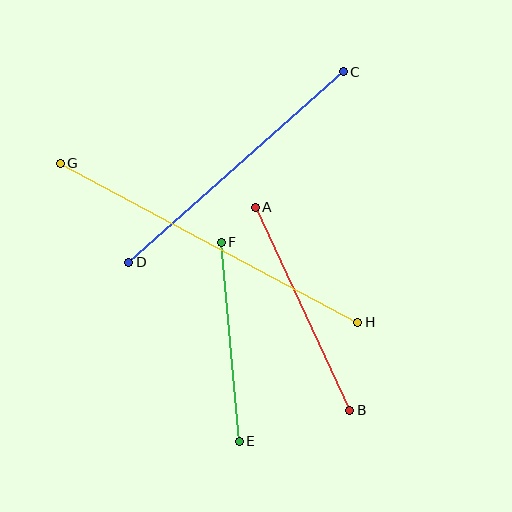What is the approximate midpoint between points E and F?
The midpoint is at approximately (230, 342) pixels.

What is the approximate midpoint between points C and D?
The midpoint is at approximately (236, 167) pixels.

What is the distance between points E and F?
The distance is approximately 200 pixels.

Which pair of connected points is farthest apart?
Points G and H are farthest apart.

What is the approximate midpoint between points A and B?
The midpoint is at approximately (302, 309) pixels.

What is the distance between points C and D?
The distance is approximately 287 pixels.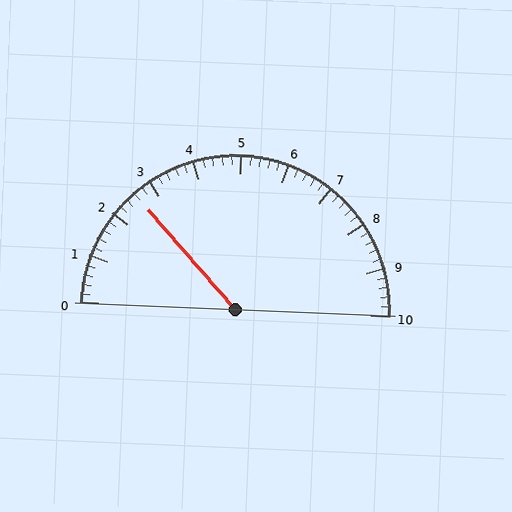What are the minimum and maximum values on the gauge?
The gauge ranges from 0 to 10.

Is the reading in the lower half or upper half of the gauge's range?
The reading is in the lower half of the range (0 to 10).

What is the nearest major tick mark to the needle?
The nearest major tick mark is 3.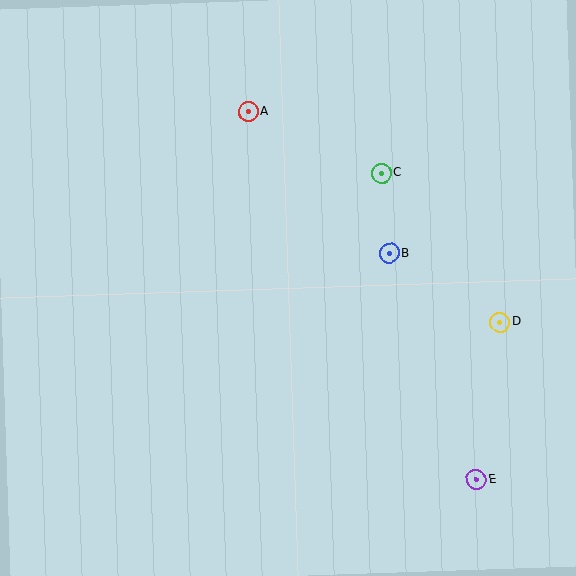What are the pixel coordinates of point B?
Point B is at (389, 253).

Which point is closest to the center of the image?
Point B at (389, 253) is closest to the center.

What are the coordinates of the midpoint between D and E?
The midpoint between D and E is at (488, 401).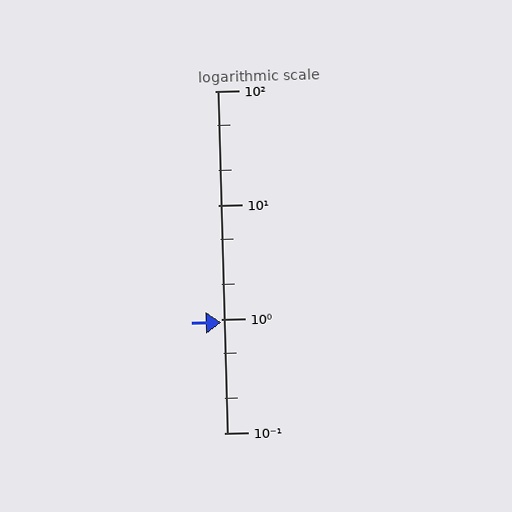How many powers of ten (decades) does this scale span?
The scale spans 3 decades, from 0.1 to 100.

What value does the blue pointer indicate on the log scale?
The pointer indicates approximately 0.94.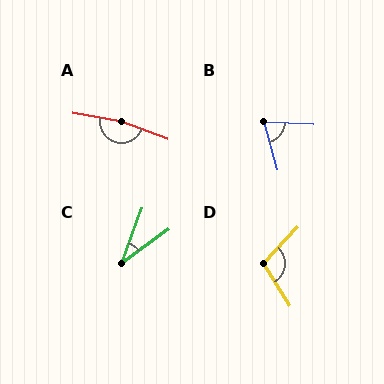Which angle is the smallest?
C, at approximately 34 degrees.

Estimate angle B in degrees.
Approximately 71 degrees.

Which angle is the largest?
A, at approximately 169 degrees.